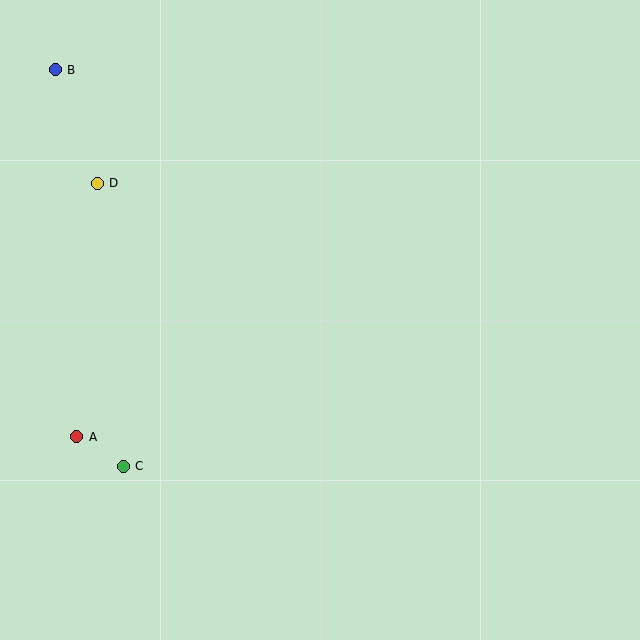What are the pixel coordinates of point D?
Point D is at (97, 183).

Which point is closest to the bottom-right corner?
Point C is closest to the bottom-right corner.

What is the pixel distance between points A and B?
The distance between A and B is 368 pixels.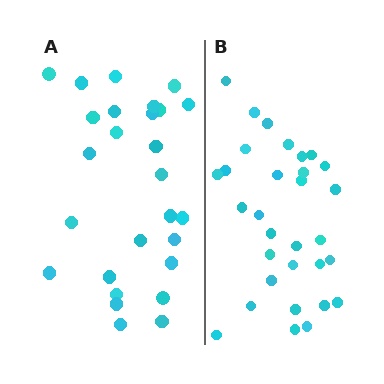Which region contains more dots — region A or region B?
Region B (the right region) has more dots.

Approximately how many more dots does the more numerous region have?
Region B has about 4 more dots than region A.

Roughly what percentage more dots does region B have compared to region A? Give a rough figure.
About 15% more.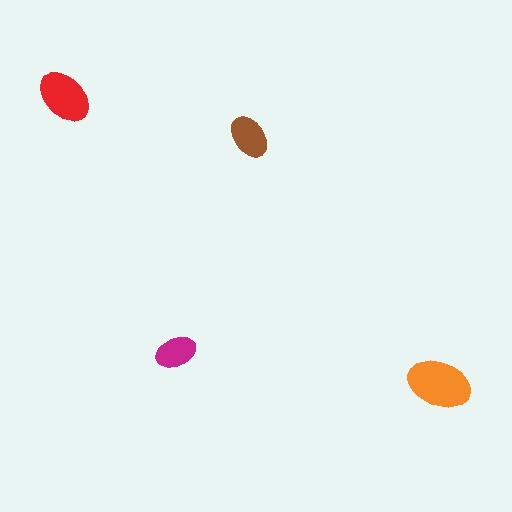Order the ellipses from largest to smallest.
the orange one, the red one, the brown one, the magenta one.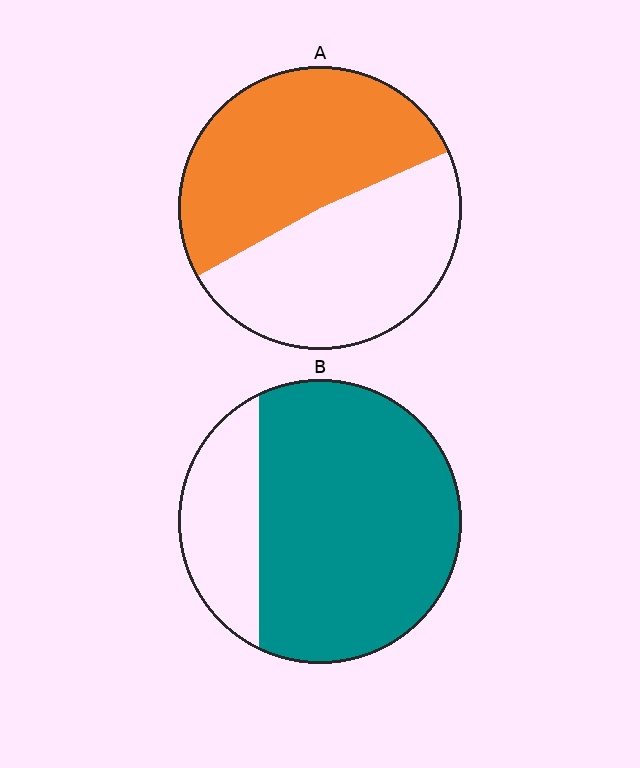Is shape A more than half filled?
Roughly half.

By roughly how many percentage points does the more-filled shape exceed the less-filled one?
By roughly 25 percentage points (B over A).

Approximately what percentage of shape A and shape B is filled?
A is approximately 50% and B is approximately 75%.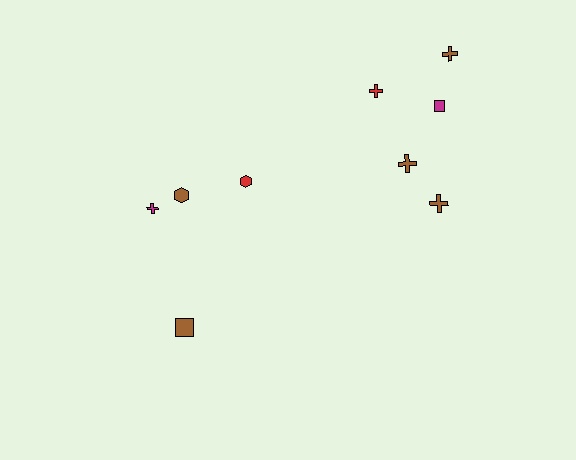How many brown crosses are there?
There are 3 brown crosses.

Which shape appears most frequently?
Cross, with 5 objects.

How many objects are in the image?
There are 9 objects.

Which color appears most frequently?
Brown, with 5 objects.